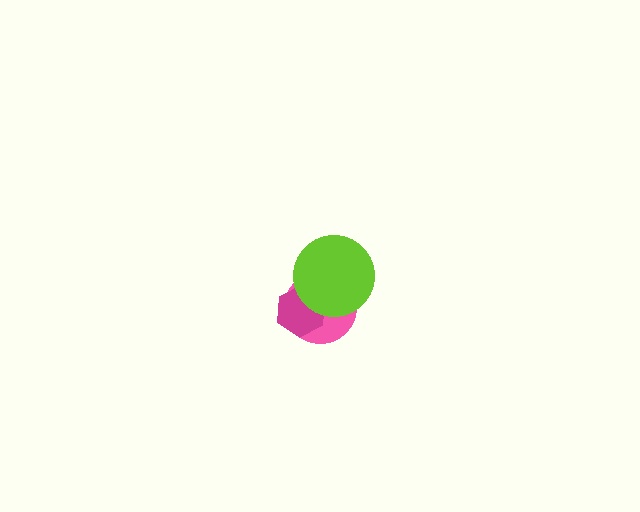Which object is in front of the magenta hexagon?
The lime circle is in front of the magenta hexagon.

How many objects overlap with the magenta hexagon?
2 objects overlap with the magenta hexagon.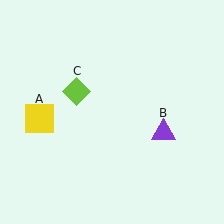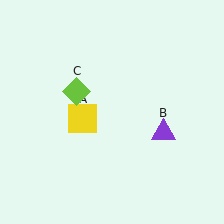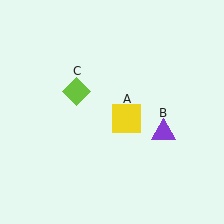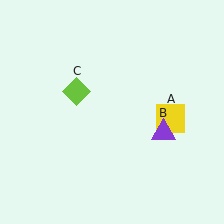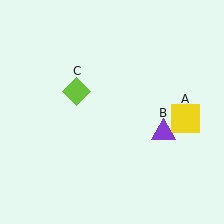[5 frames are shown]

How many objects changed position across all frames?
1 object changed position: yellow square (object A).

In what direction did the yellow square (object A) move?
The yellow square (object A) moved right.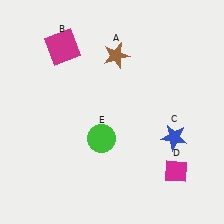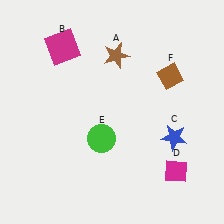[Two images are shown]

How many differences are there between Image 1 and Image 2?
There is 1 difference between the two images.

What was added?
A brown diamond (F) was added in Image 2.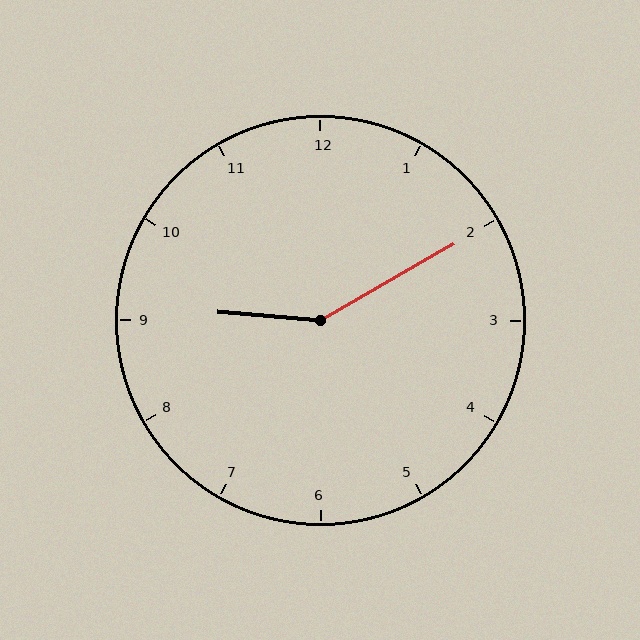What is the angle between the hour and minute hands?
Approximately 145 degrees.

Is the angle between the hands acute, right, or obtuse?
It is obtuse.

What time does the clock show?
9:10.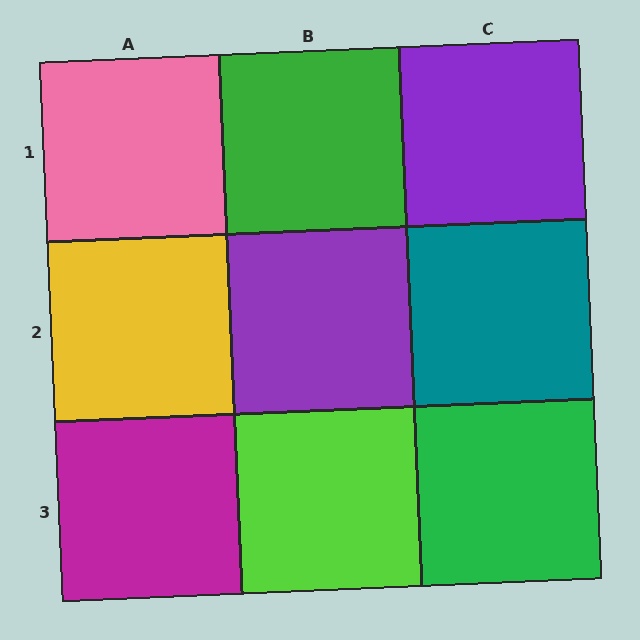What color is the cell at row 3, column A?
Magenta.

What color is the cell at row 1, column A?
Pink.